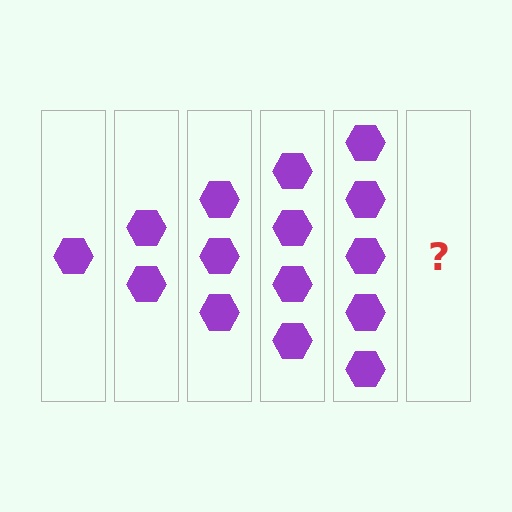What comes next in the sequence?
The next element should be 6 hexagons.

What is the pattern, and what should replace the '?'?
The pattern is that each step adds one more hexagon. The '?' should be 6 hexagons.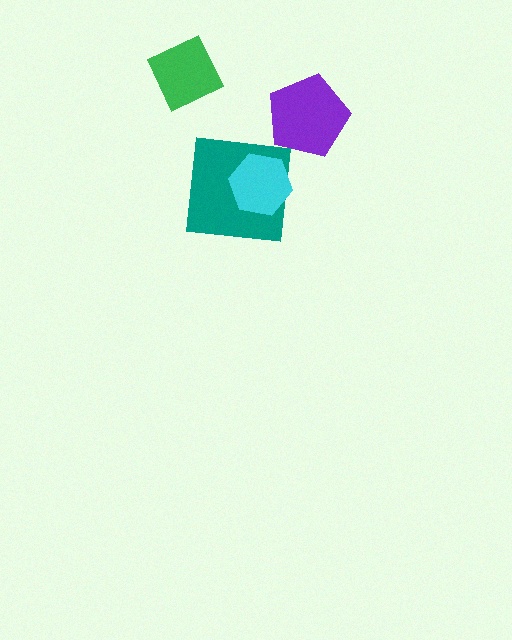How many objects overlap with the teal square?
1 object overlaps with the teal square.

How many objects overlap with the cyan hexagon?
1 object overlaps with the cyan hexagon.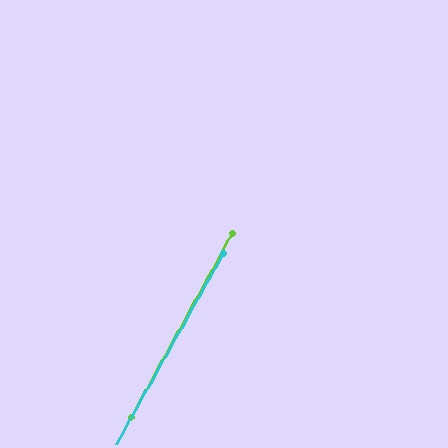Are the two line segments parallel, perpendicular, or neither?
Parallel — their directions differ by only 0.7°.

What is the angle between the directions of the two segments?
Approximately 1 degree.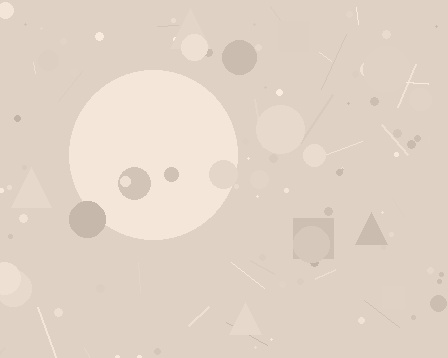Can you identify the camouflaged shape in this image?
The camouflaged shape is a circle.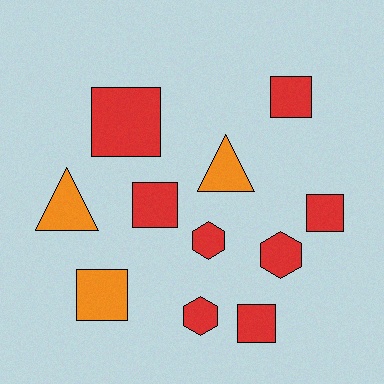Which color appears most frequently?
Red, with 8 objects.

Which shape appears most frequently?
Square, with 6 objects.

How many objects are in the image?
There are 11 objects.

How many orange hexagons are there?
There are no orange hexagons.